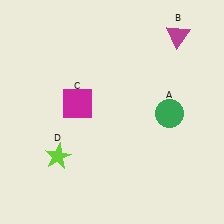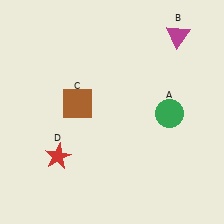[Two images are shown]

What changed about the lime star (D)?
In Image 1, D is lime. In Image 2, it changed to red.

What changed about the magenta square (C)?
In Image 1, C is magenta. In Image 2, it changed to brown.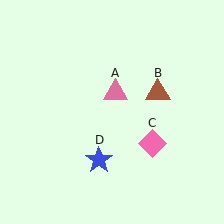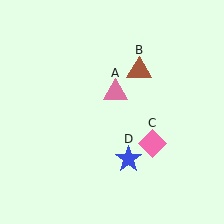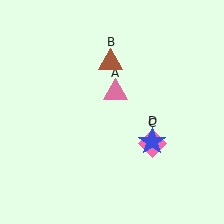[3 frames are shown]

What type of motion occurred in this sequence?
The brown triangle (object B), blue star (object D) rotated counterclockwise around the center of the scene.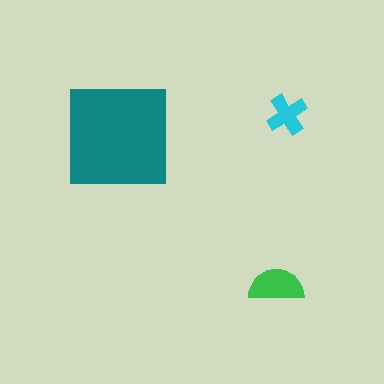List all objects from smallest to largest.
The cyan cross, the green semicircle, the teal square.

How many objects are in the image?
There are 3 objects in the image.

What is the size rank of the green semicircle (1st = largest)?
2nd.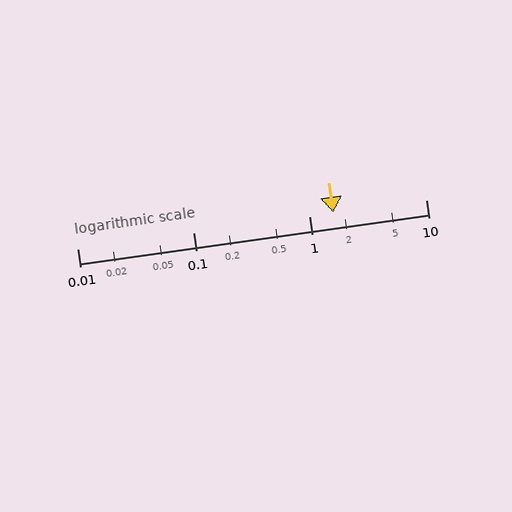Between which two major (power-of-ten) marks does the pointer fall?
The pointer is between 1 and 10.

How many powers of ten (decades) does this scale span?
The scale spans 3 decades, from 0.01 to 10.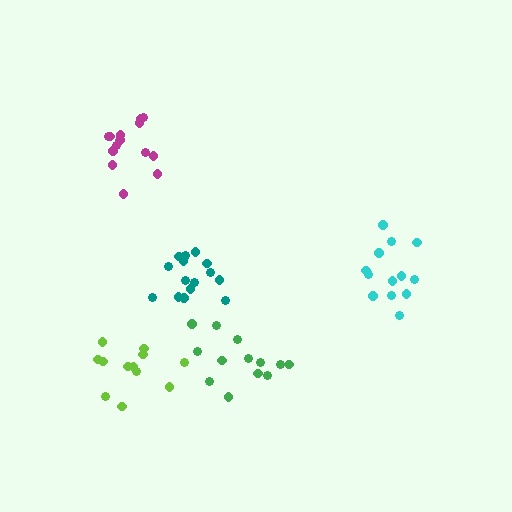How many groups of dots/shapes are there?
There are 5 groups.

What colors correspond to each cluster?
The clusters are colored: teal, green, cyan, lime, magenta.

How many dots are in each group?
Group 1: 15 dots, Group 2: 13 dots, Group 3: 13 dots, Group 4: 12 dots, Group 5: 15 dots (68 total).